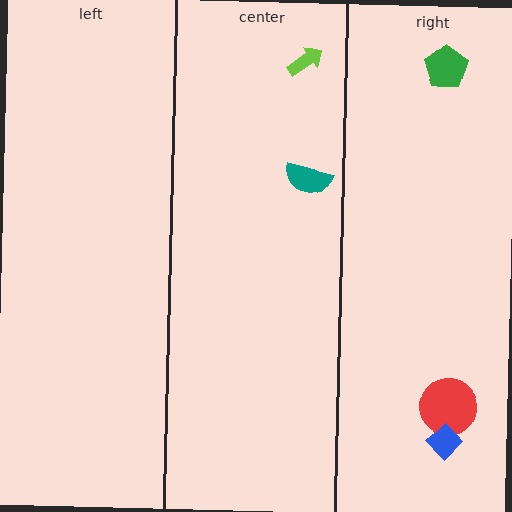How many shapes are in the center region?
2.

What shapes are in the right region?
The red circle, the blue diamond, the green pentagon.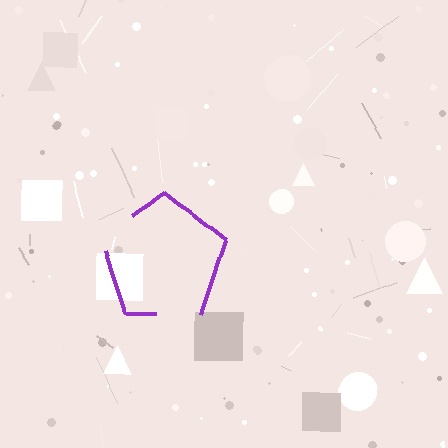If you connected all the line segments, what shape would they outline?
They would outline a pentagon.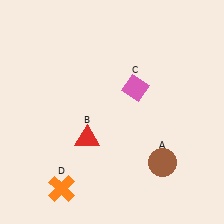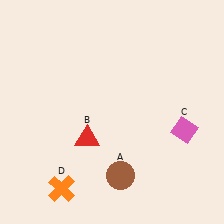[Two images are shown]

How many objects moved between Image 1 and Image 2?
2 objects moved between the two images.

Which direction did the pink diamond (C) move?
The pink diamond (C) moved right.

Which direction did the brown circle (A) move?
The brown circle (A) moved left.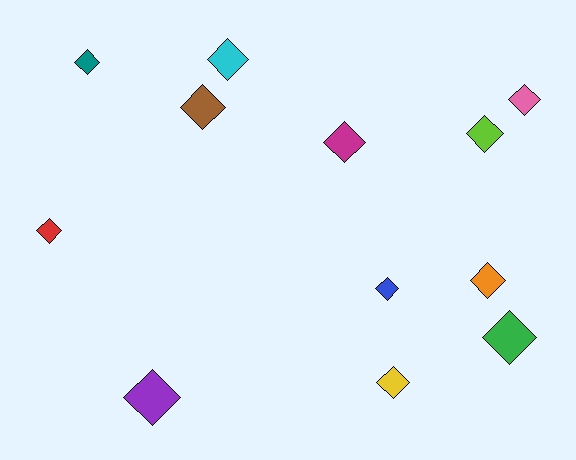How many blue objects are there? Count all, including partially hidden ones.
There is 1 blue object.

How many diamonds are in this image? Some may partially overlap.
There are 12 diamonds.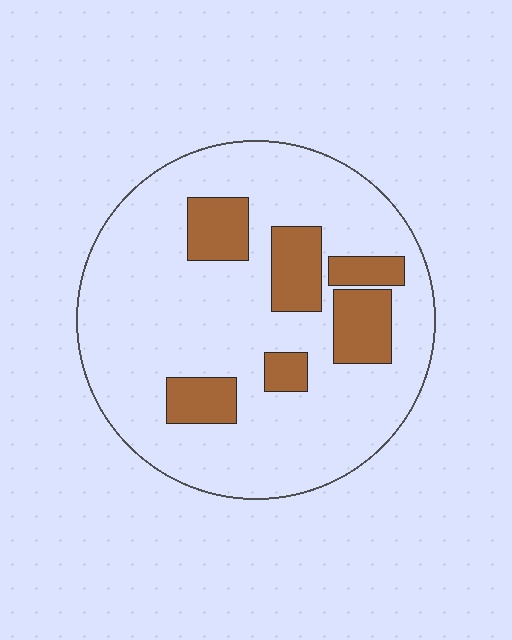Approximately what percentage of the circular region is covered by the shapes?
Approximately 20%.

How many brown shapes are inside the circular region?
6.